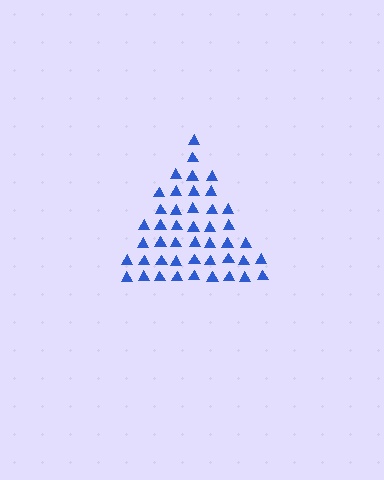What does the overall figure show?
The overall figure shows a triangle.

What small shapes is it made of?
It is made of small triangles.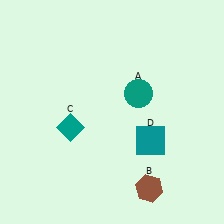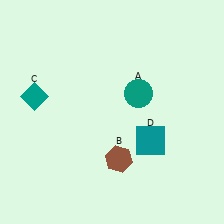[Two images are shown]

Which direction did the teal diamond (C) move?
The teal diamond (C) moved left.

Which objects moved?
The objects that moved are: the brown hexagon (B), the teal diamond (C).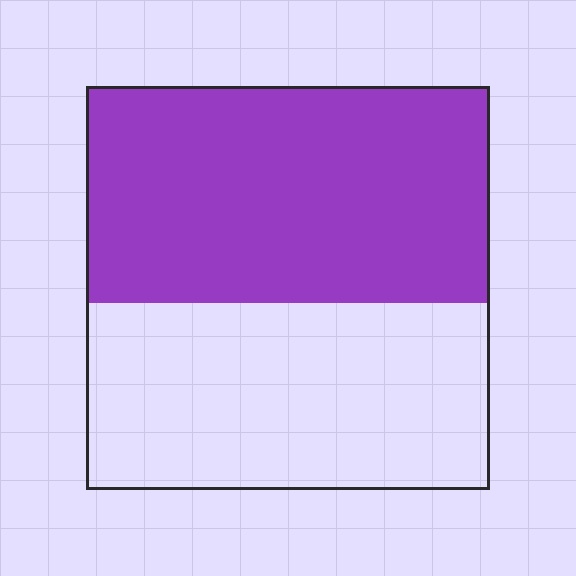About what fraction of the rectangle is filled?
About one half (1/2).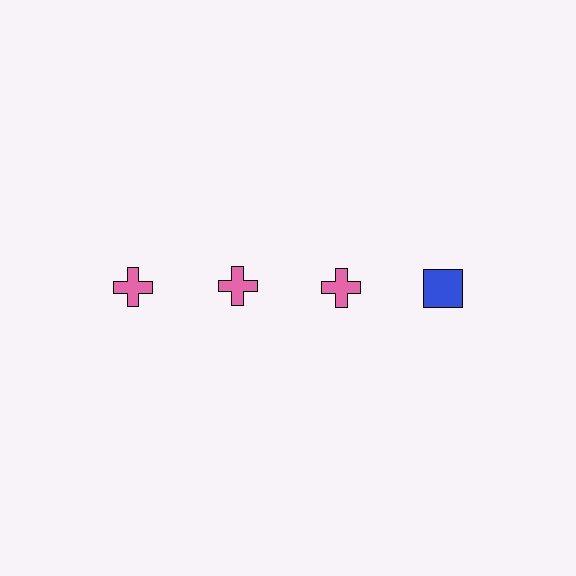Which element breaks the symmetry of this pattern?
The blue square in the top row, second from right column breaks the symmetry. All other shapes are pink crosses.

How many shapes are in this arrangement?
There are 4 shapes arranged in a grid pattern.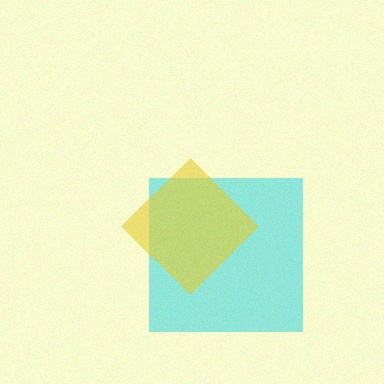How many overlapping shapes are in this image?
There are 2 overlapping shapes in the image.